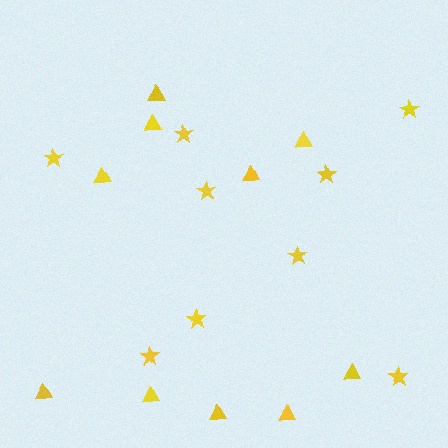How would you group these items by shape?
There are 2 groups: one group of stars (9) and one group of triangles (10).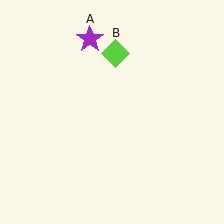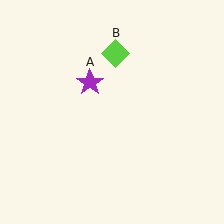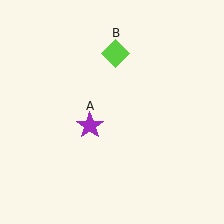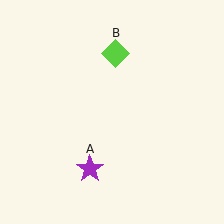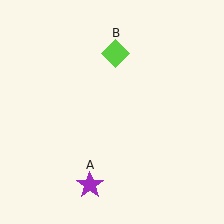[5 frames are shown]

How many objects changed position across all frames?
1 object changed position: purple star (object A).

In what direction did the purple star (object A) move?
The purple star (object A) moved down.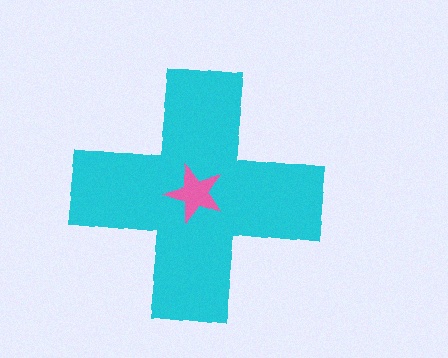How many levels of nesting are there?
2.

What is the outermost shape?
The cyan cross.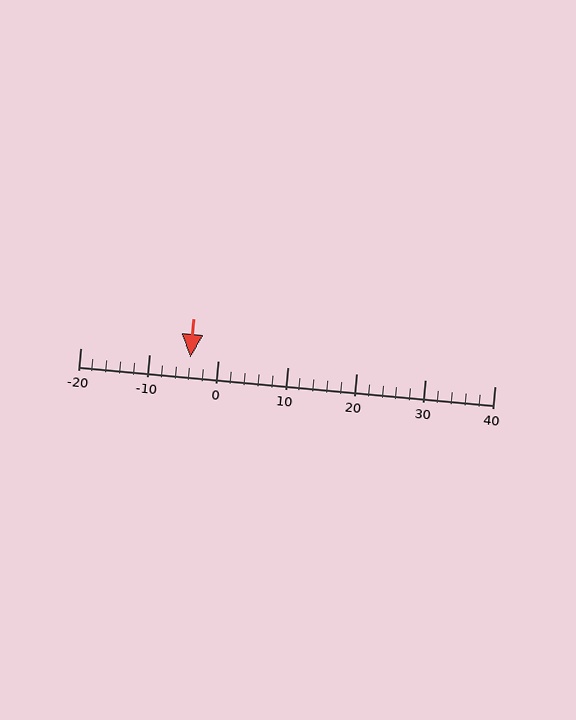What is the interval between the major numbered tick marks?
The major tick marks are spaced 10 units apart.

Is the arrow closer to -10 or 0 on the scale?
The arrow is closer to 0.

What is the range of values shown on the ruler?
The ruler shows values from -20 to 40.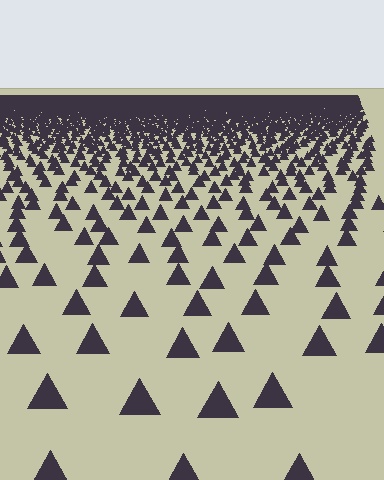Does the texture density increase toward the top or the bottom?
Density increases toward the top.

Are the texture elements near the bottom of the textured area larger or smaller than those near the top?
Larger. Near the bottom, elements are closer to the viewer and appear at a bigger on-screen size.